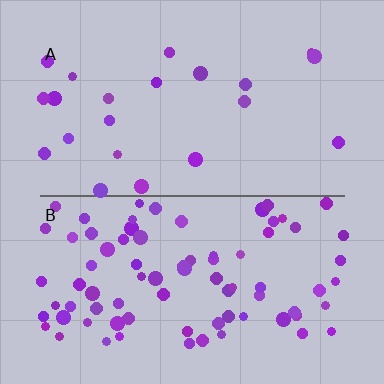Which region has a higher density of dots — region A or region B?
B (the bottom).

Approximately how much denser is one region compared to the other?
Approximately 3.6× — region B over region A.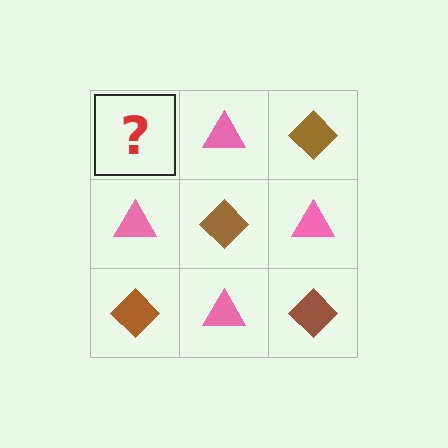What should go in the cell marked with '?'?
The missing cell should contain a brown diamond.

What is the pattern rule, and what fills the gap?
The rule is that it alternates brown diamond and pink triangle in a checkerboard pattern. The gap should be filled with a brown diamond.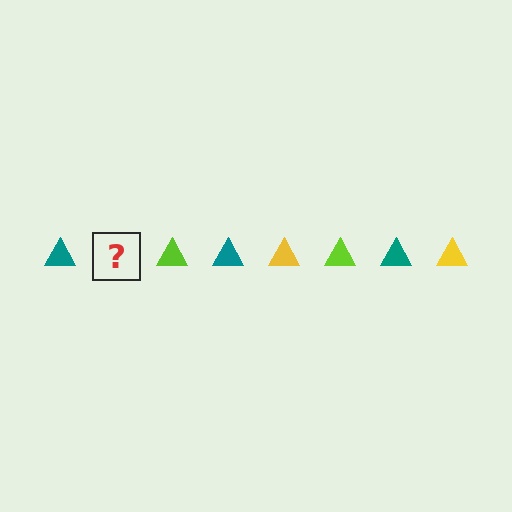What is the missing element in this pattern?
The missing element is a yellow triangle.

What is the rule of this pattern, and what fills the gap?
The rule is that the pattern cycles through teal, yellow, lime triangles. The gap should be filled with a yellow triangle.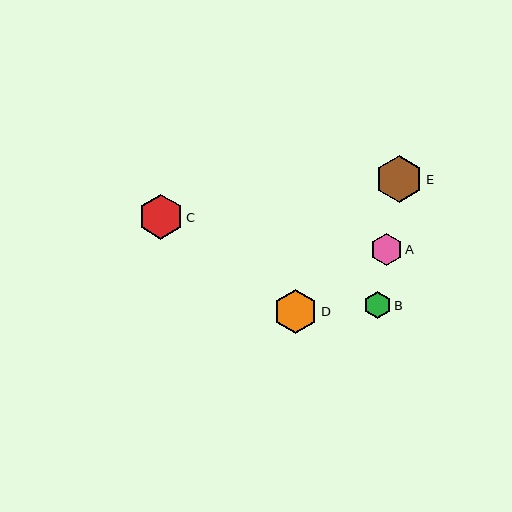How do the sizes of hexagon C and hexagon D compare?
Hexagon C and hexagon D are approximately the same size.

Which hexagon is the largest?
Hexagon E is the largest with a size of approximately 47 pixels.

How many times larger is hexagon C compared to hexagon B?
Hexagon C is approximately 1.7 times the size of hexagon B.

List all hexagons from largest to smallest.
From largest to smallest: E, C, D, A, B.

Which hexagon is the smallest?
Hexagon B is the smallest with a size of approximately 27 pixels.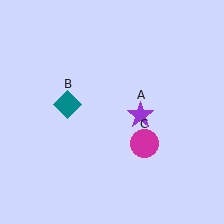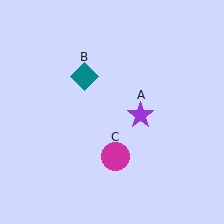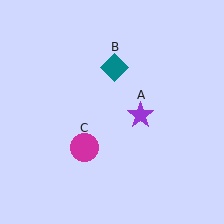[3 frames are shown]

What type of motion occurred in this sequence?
The teal diamond (object B), magenta circle (object C) rotated clockwise around the center of the scene.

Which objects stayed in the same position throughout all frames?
Purple star (object A) remained stationary.